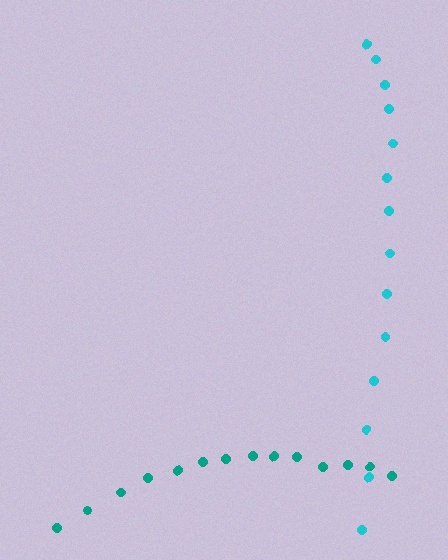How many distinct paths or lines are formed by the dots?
There are 2 distinct paths.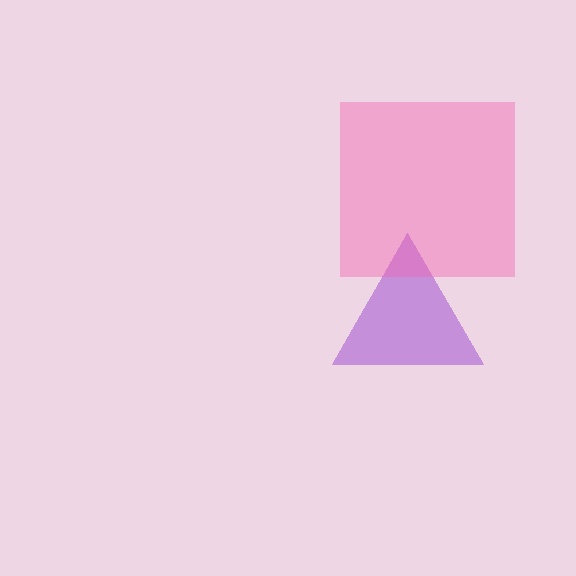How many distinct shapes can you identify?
There are 2 distinct shapes: a purple triangle, a pink square.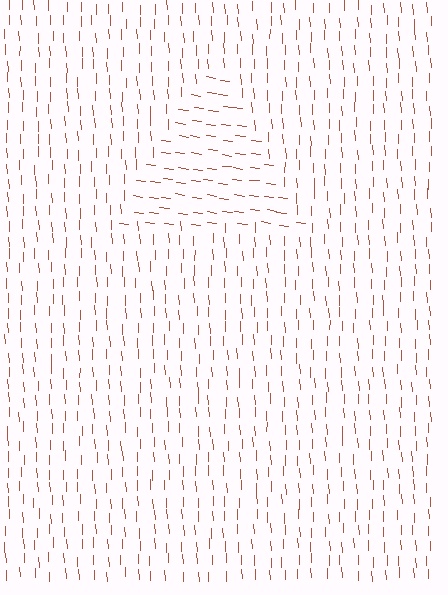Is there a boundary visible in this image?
Yes, there is a texture boundary formed by a change in line orientation.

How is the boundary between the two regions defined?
The boundary is defined purely by a change in line orientation (approximately 80 degrees difference). All lines are the same color and thickness.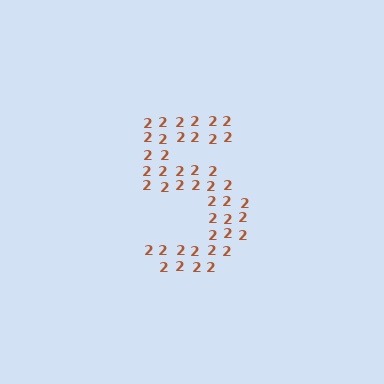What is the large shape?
The large shape is the digit 5.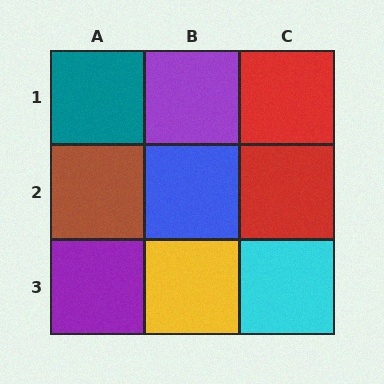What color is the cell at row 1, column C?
Red.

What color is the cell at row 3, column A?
Purple.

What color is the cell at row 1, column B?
Purple.